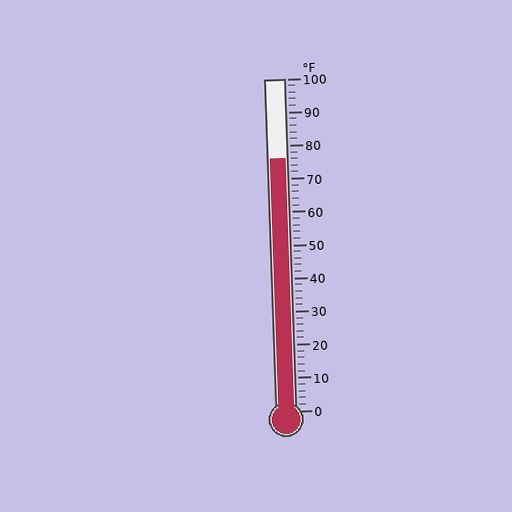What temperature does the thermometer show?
The thermometer shows approximately 76°F.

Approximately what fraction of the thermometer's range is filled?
The thermometer is filled to approximately 75% of its range.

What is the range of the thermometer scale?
The thermometer scale ranges from 0°F to 100°F.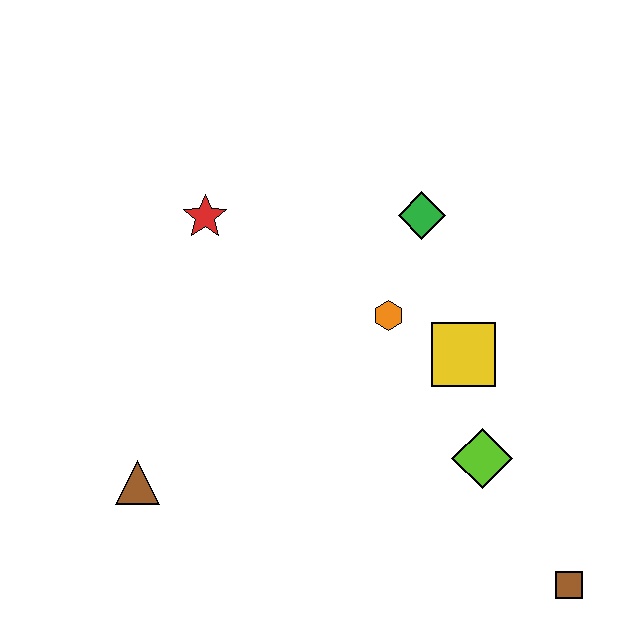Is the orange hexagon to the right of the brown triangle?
Yes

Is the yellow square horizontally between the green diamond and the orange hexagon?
No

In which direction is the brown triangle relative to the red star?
The brown triangle is below the red star.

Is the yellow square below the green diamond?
Yes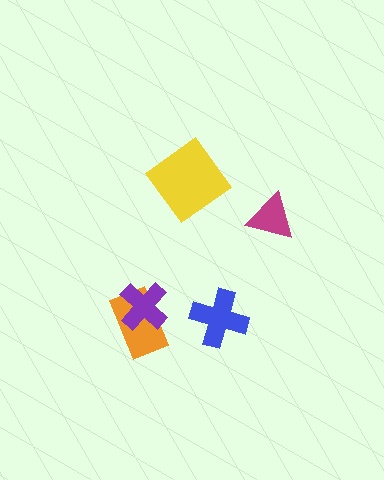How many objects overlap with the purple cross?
1 object overlaps with the purple cross.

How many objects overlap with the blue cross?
0 objects overlap with the blue cross.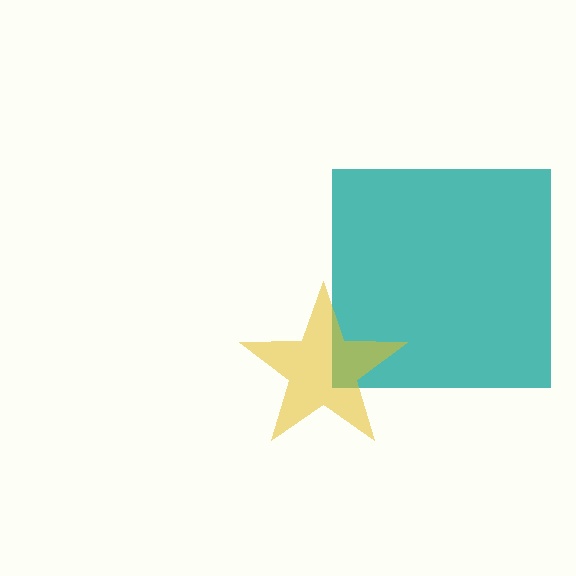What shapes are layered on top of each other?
The layered shapes are: a teal square, a yellow star.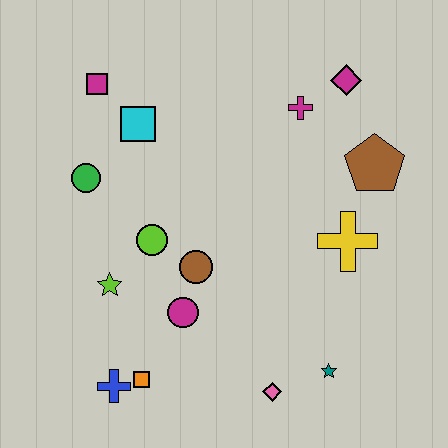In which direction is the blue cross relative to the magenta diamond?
The blue cross is below the magenta diamond.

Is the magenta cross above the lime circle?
Yes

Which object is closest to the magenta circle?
The brown circle is closest to the magenta circle.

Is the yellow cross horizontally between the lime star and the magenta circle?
No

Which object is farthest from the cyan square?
The teal star is farthest from the cyan square.